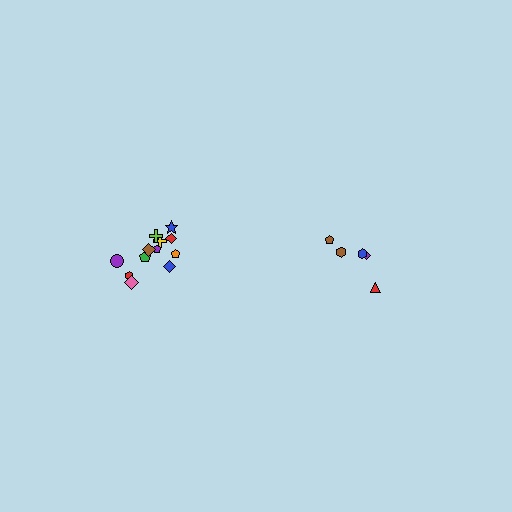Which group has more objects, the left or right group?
The left group.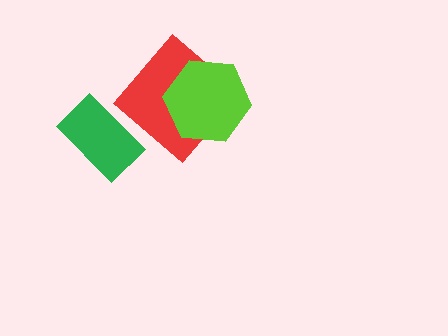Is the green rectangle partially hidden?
No, no other shape covers it.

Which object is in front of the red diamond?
The lime hexagon is in front of the red diamond.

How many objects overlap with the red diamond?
1 object overlaps with the red diamond.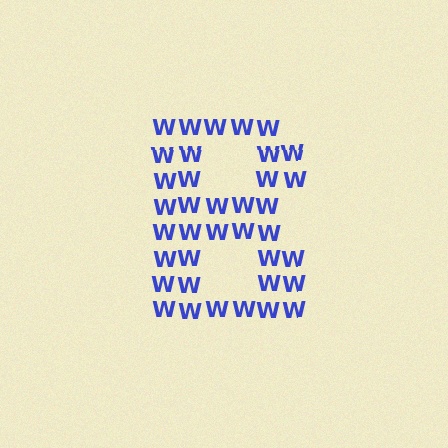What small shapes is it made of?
It is made of small letter W's.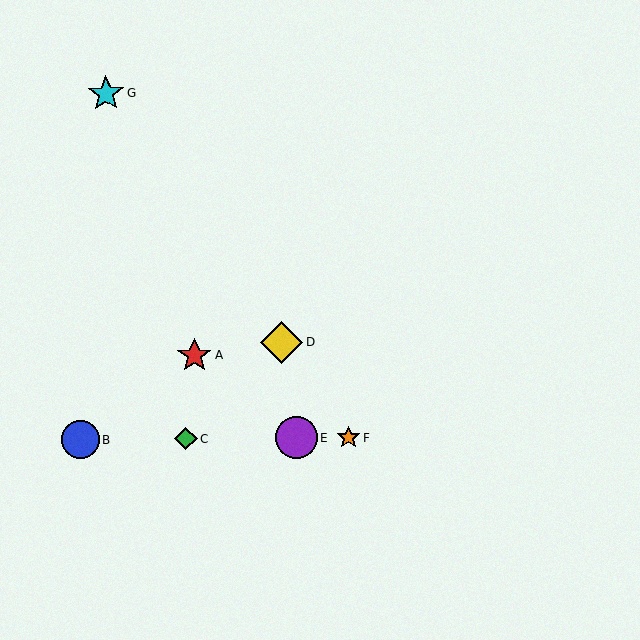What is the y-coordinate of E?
Object E is at y≈438.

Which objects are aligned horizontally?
Objects B, C, E, F are aligned horizontally.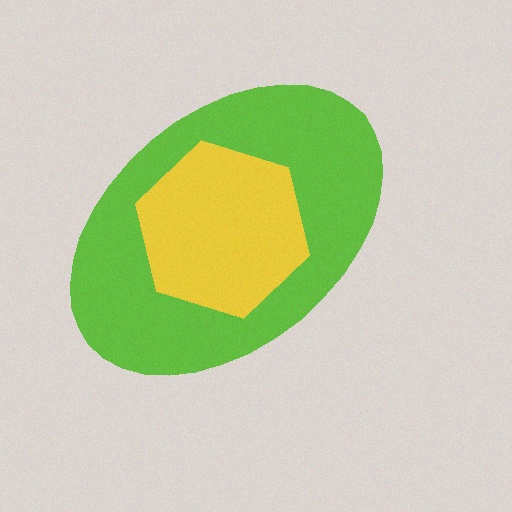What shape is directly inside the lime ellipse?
The yellow hexagon.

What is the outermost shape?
The lime ellipse.